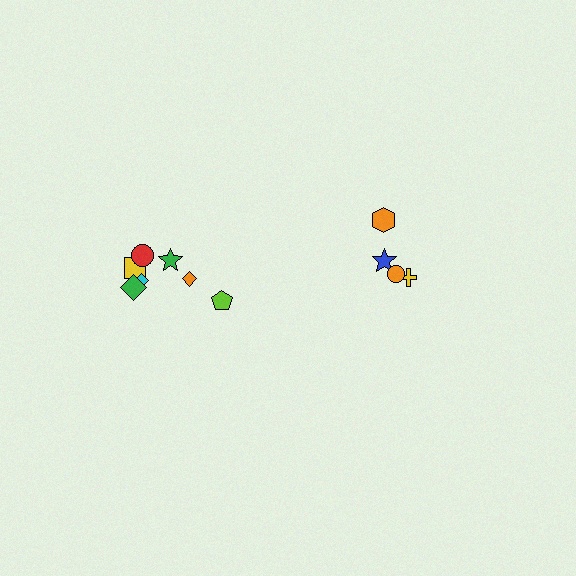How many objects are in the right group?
There are 4 objects.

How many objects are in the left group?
There are 7 objects.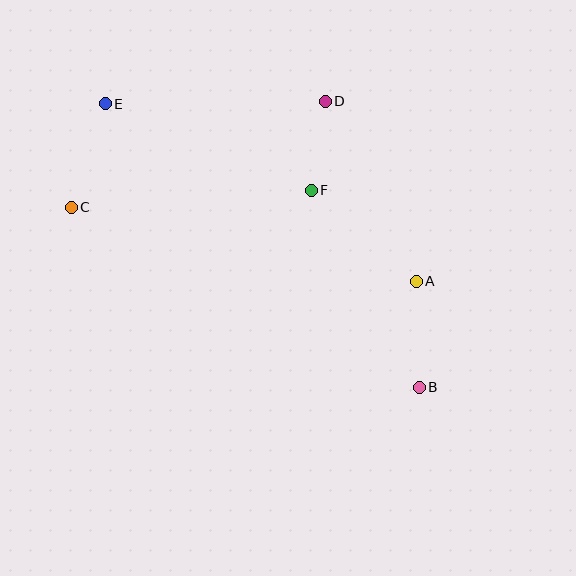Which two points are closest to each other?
Points D and F are closest to each other.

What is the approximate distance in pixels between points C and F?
The distance between C and F is approximately 241 pixels.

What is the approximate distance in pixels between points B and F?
The distance between B and F is approximately 225 pixels.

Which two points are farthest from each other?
Points B and E are farthest from each other.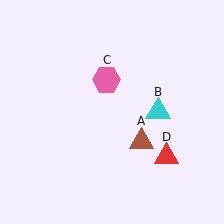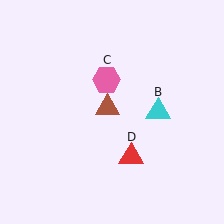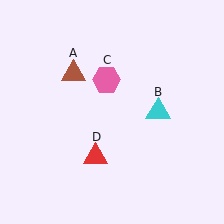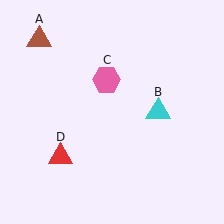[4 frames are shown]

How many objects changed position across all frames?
2 objects changed position: brown triangle (object A), red triangle (object D).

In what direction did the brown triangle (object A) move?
The brown triangle (object A) moved up and to the left.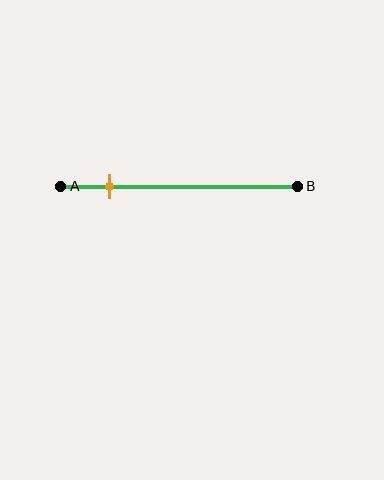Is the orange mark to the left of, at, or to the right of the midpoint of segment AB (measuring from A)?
The orange mark is to the left of the midpoint of segment AB.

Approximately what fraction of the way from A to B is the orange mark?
The orange mark is approximately 20% of the way from A to B.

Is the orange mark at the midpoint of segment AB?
No, the mark is at about 20% from A, not at the 50% midpoint.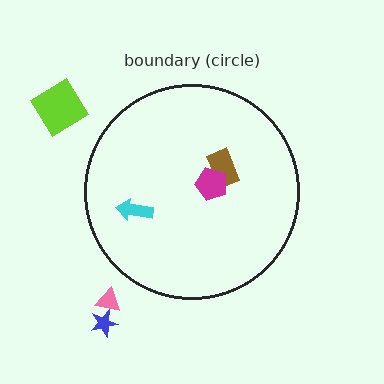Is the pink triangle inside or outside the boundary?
Outside.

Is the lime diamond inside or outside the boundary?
Outside.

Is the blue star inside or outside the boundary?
Outside.